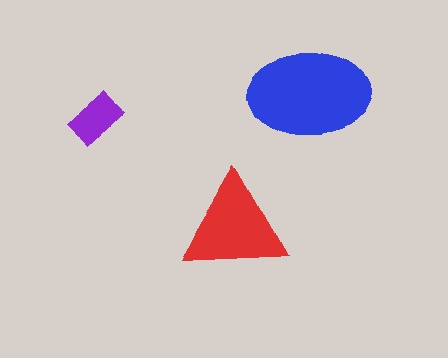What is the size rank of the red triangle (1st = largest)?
2nd.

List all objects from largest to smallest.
The blue ellipse, the red triangle, the purple rectangle.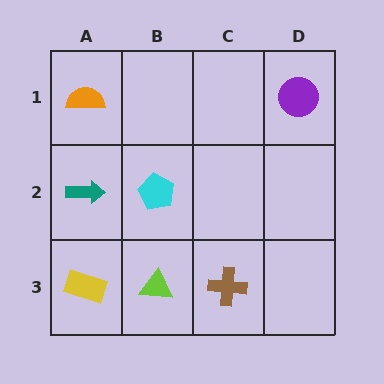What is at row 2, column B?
A cyan pentagon.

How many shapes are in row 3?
3 shapes.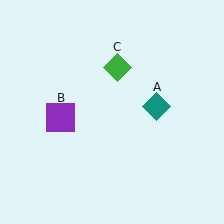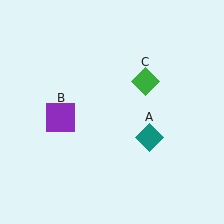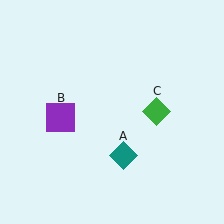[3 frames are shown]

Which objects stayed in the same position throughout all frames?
Purple square (object B) remained stationary.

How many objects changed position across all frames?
2 objects changed position: teal diamond (object A), green diamond (object C).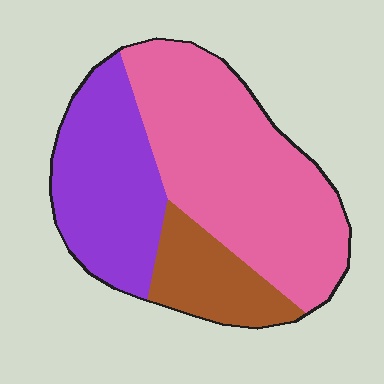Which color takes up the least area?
Brown, at roughly 15%.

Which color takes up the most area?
Pink, at roughly 50%.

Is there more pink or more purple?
Pink.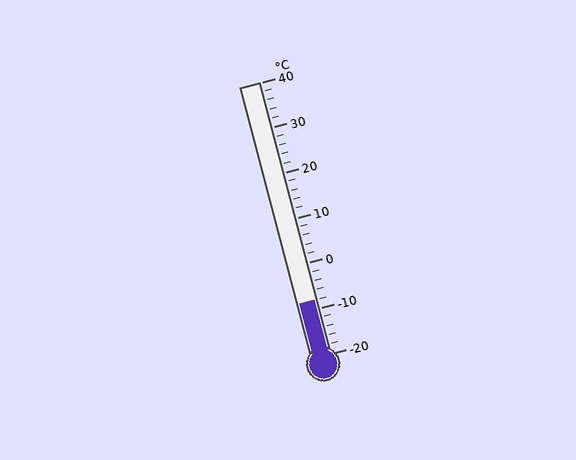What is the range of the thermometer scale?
The thermometer scale ranges from -20°C to 40°C.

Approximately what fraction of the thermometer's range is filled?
The thermometer is filled to approximately 20% of its range.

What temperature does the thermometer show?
The thermometer shows approximately -8°C.